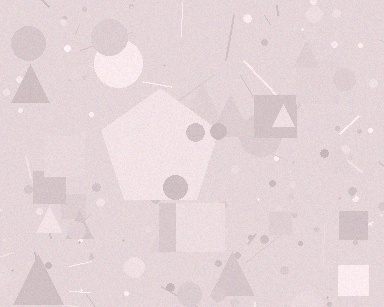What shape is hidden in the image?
A pentagon is hidden in the image.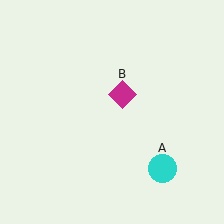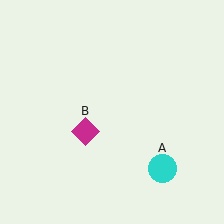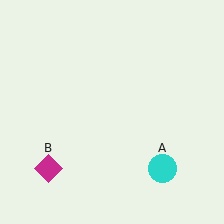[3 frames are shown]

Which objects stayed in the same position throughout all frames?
Cyan circle (object A) remained stationary.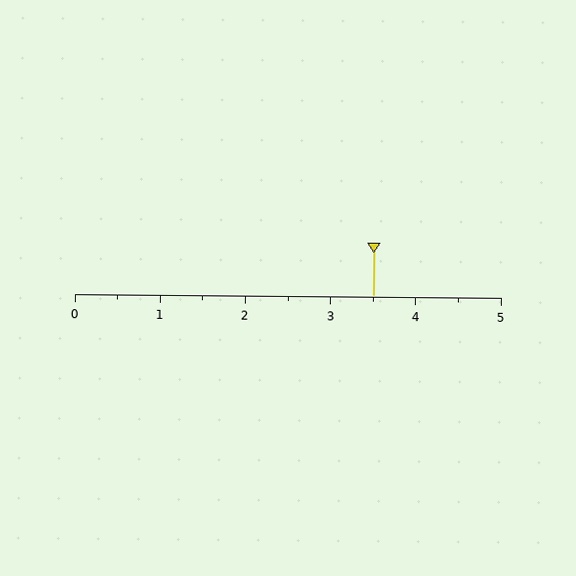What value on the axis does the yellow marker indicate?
The marker indicates approximately 3.5.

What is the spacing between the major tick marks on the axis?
The major ticks are spaced 1 apart.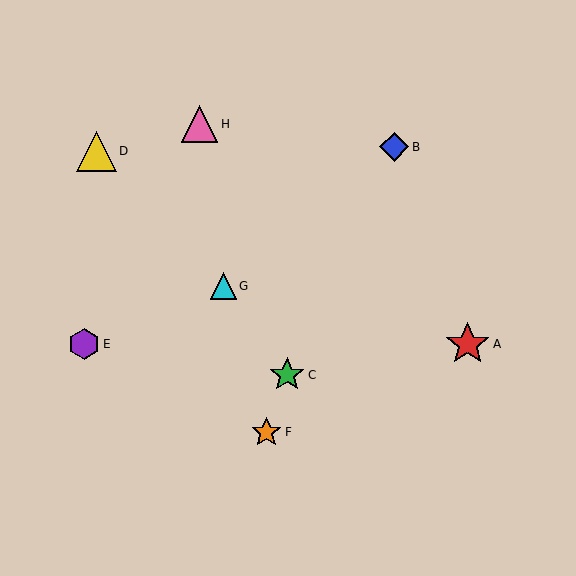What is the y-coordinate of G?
Object G is at y≈286.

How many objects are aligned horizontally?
2 objects (A, E) are aligned horizontally.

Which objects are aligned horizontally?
Objects A, E are aligned horizontally.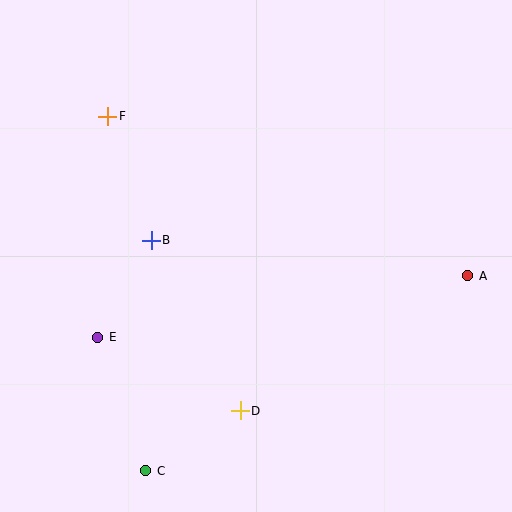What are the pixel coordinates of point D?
Point D is at (240, 411).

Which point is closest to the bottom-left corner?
Point C is closest to the bottom-left corner.